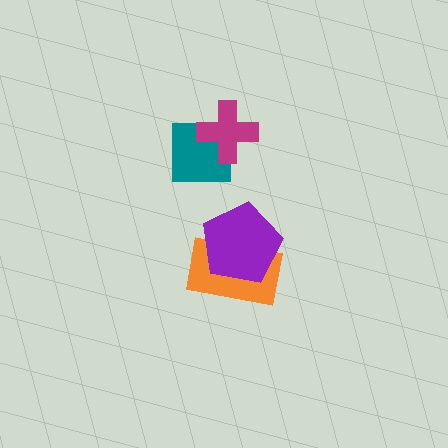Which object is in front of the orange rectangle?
The purple pentagon is in front of the orange rectangle.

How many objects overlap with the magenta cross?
1 object overlaps with the magenta cross.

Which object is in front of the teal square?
The magenta cross is in front of the teal square.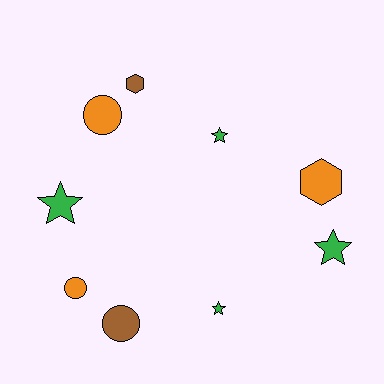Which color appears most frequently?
Green, with 4 objects.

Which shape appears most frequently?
Star, with 4 objects.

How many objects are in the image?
There are 9 objects.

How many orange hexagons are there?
There is 1 orange hexagon.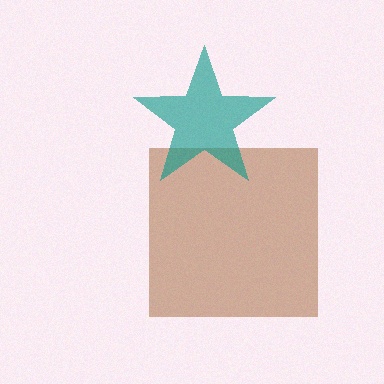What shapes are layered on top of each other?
The layered shapes are: a brown square, a teal star.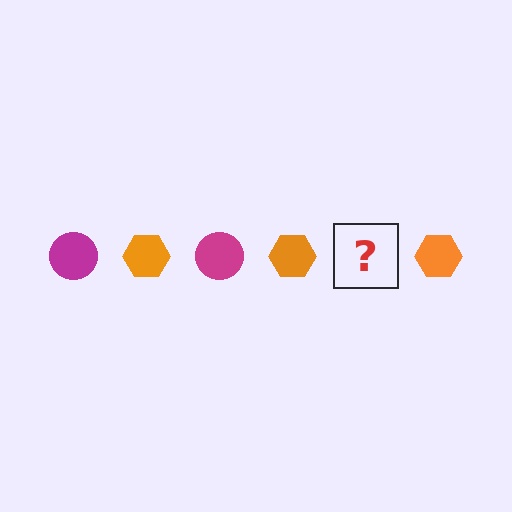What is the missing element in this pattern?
The missing element is a magenta circle.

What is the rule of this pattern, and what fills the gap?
The rule is that the pattern alternates between magenta circle and orange hexagon. The gap should be filled with a magenta circle.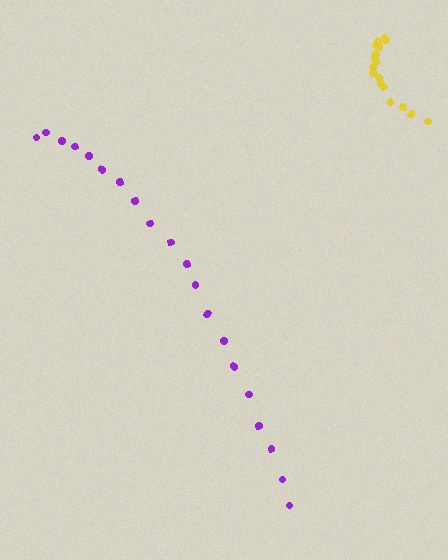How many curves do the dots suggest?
There are 2 distinct paths.